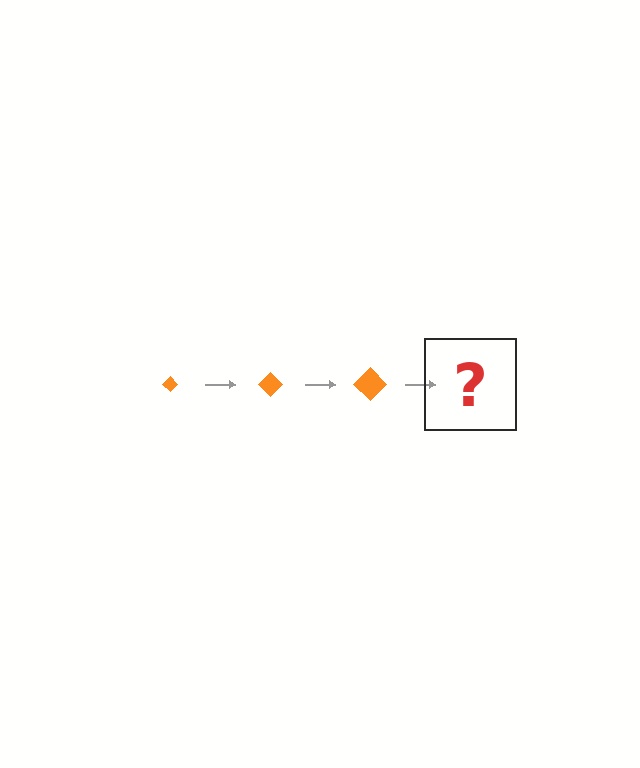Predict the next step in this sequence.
The next step is an orange diamond, larger than the previous one.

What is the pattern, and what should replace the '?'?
The pattern is that the diamond gets progressively larger each step. The '?' should be an orange diamond, larger than the previous one.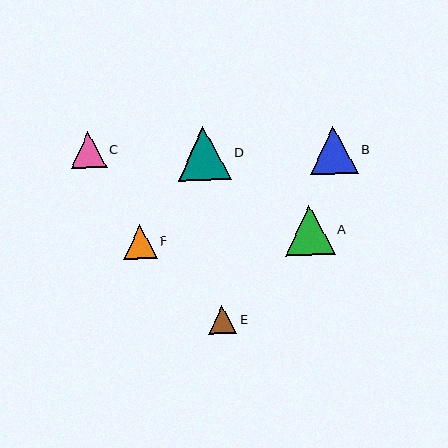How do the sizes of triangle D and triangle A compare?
Triangle D and triangle A are approximately the same size.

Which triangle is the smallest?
Triangle E is the smallest with a size of approximately 28 pixels.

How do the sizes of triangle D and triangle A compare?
Triangle D and triangle A are approximately the same size.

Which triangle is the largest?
Triangle D is the largest with a size of approximately 54 pixels.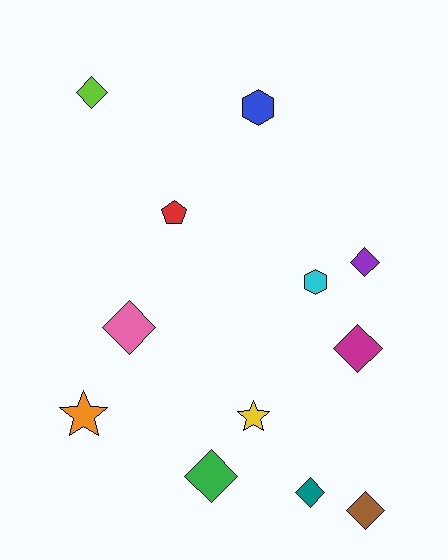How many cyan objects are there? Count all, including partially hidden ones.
There is 1 cyan object.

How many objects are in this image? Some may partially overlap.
There are 12 objects.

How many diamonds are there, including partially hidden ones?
There are 7 diamonds.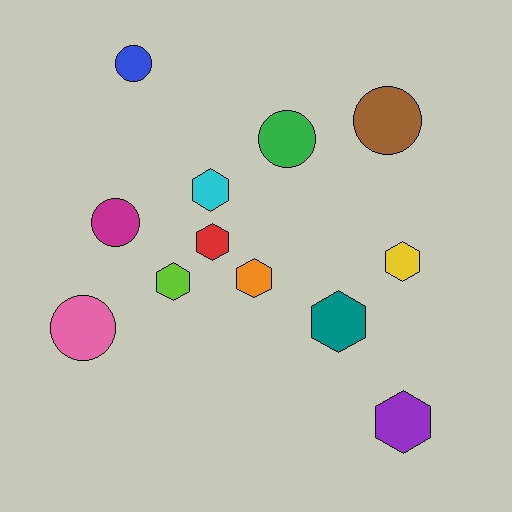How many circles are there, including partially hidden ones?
There are 5 circles.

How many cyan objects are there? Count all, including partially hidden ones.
There is 1 cyan object.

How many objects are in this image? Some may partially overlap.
There are 12 objects.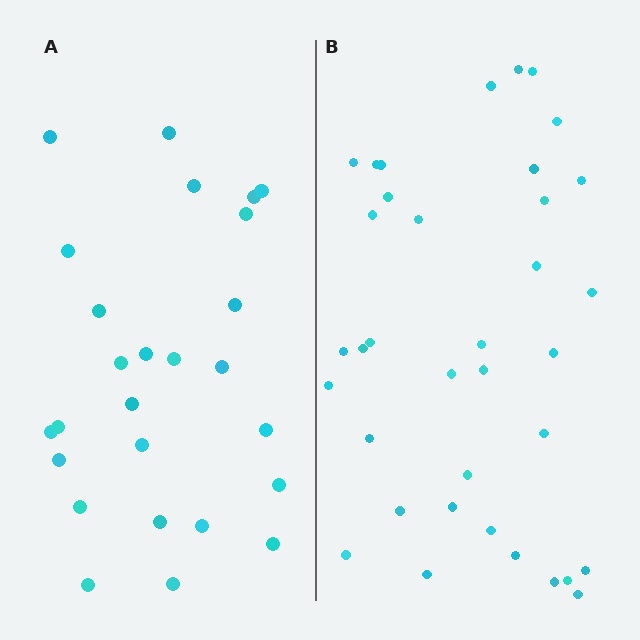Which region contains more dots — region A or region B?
Region B (the right region) has more dots.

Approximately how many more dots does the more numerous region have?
Region B has roughly 10 or so more dots than region A.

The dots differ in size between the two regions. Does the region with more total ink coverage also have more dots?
No. Region A has more total ink coverage because its dots are larger, but region B actually contains more individual dots. Total area can be misleading — the number of items is what matters here.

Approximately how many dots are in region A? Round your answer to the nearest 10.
About 30 dots. (The exact count is 26, which rounds to 30.)